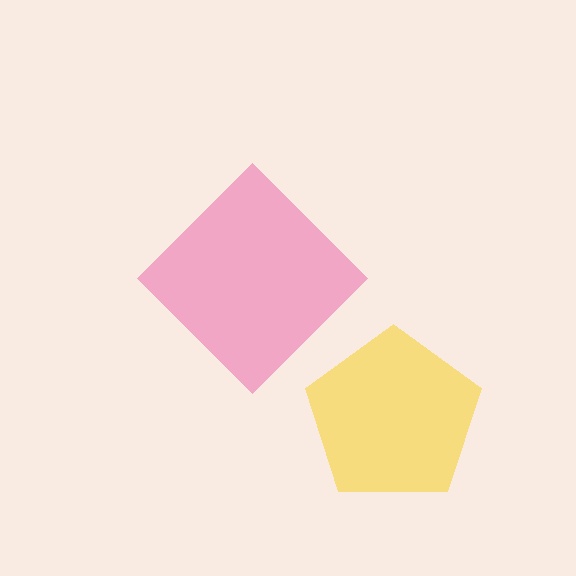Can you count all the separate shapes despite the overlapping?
Yes, there are 2 separate shapes.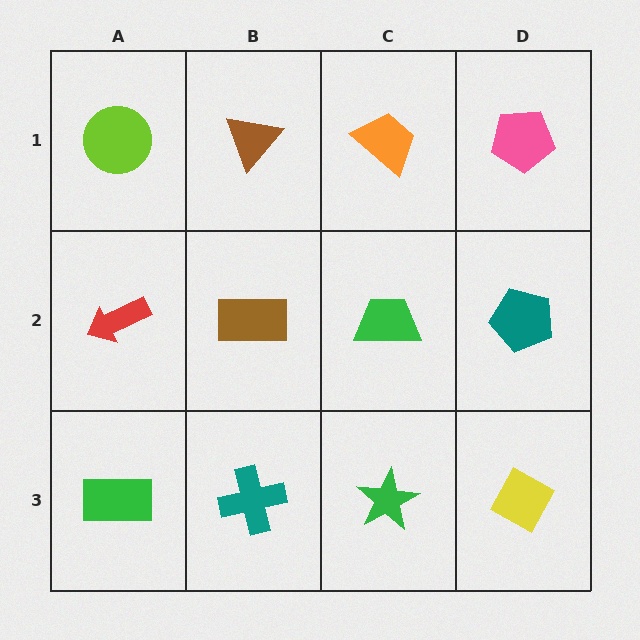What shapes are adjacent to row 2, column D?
A pink pentagon (row 1, column D), a yellow diamond (row 3, column D), a green trapezoid (row 2, column C).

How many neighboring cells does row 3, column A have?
2.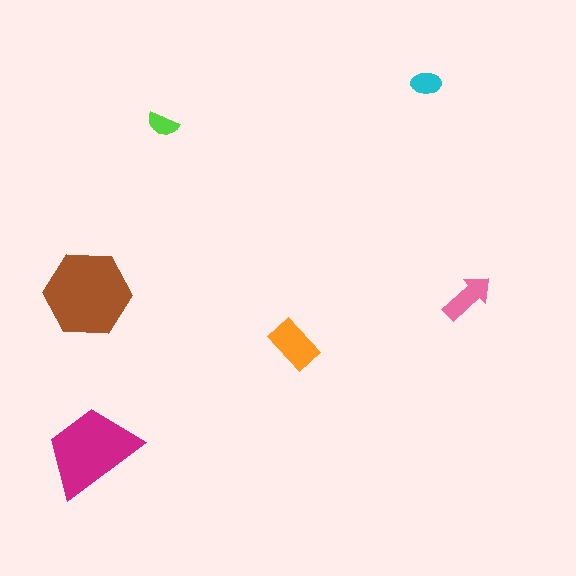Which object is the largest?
The brown hexagon.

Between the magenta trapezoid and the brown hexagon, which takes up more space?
The brown hexagon.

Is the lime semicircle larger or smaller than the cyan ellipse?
Smaller.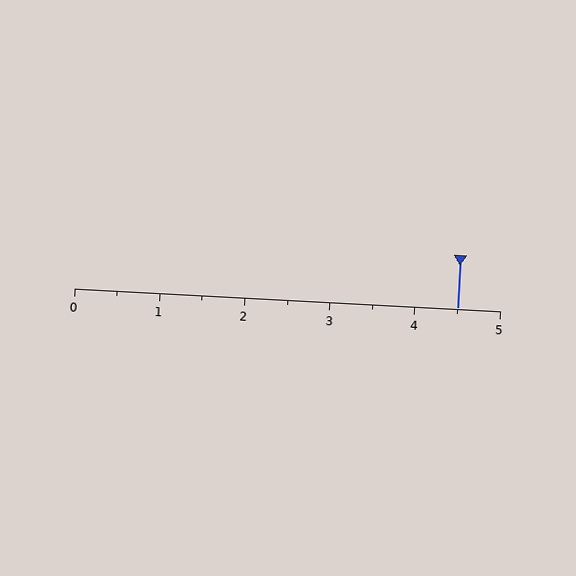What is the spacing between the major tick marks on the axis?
The major ticks are spaced 1 apart.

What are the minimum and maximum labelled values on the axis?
The axis runs from 0 to 5.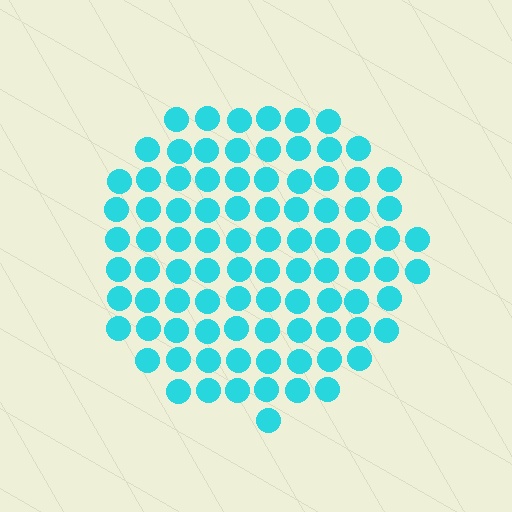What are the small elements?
The small elements are circles.